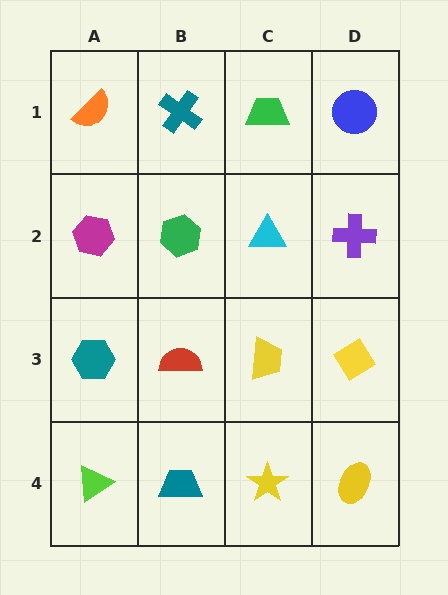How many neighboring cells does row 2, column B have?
4.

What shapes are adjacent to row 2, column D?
A blue circle (row 1, column D), a yellow diamond (row 3, column D), a cyan triangle (row 2, column C).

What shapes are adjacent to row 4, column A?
A teal hexagon (row 3, column A), a teal trapezoid (row 4, column B).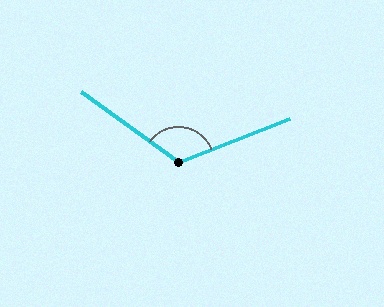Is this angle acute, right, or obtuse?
It is obtuse.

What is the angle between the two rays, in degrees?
Approximately 123 degrees.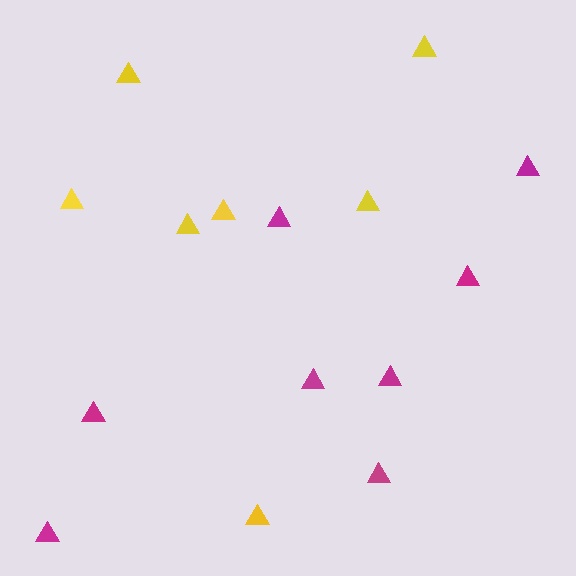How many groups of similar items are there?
There are 2 groups: one group of magenta triangles (8) and one group of yellow triangles (7).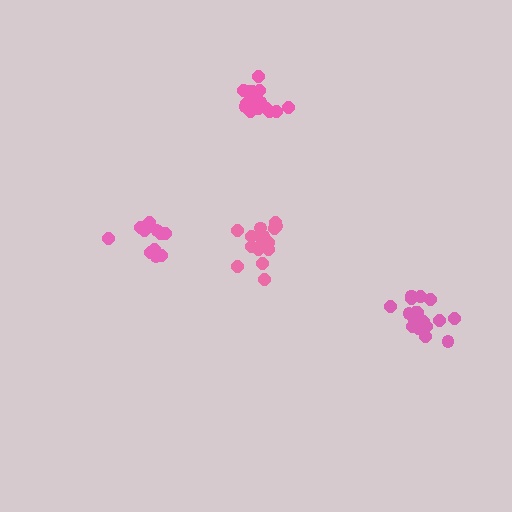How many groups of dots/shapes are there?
There are 4 groups.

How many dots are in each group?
Group 1: 16 dots, Group 2: 17 dots, Group 3: 17 dots, Group 4: 11 dots (61 total).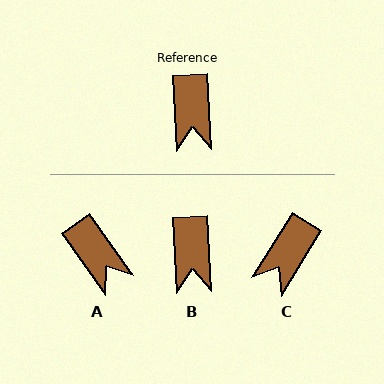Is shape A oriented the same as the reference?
No, it is off by about 33 degrees.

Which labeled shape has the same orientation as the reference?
B.